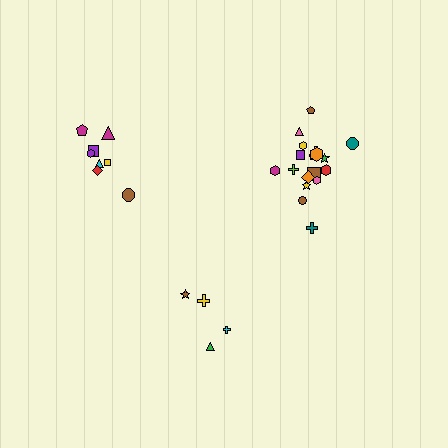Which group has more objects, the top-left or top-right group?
The top-right group.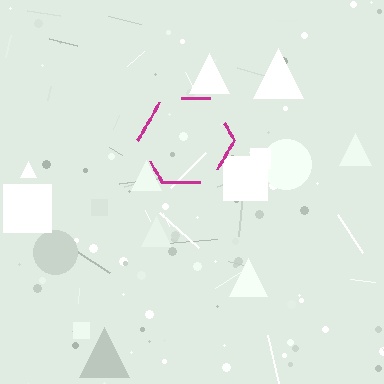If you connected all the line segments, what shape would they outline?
They would outline a hexagon.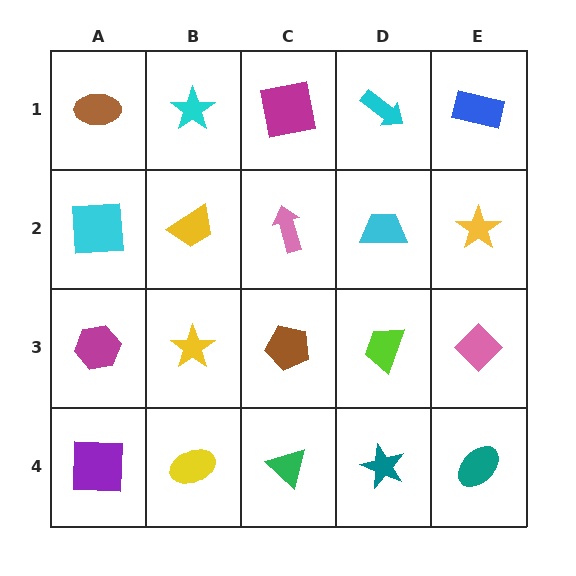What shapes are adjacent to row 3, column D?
A cyan trapezoid (row 2, column D), a teal star (row 4, column D), a brown pentagon (row 3, column C), a pink diamond (row 3, column E).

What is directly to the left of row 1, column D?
A magenta square.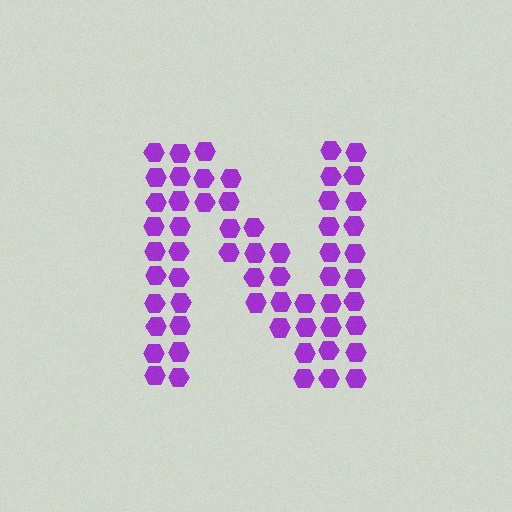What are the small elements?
The small elements are hexagons.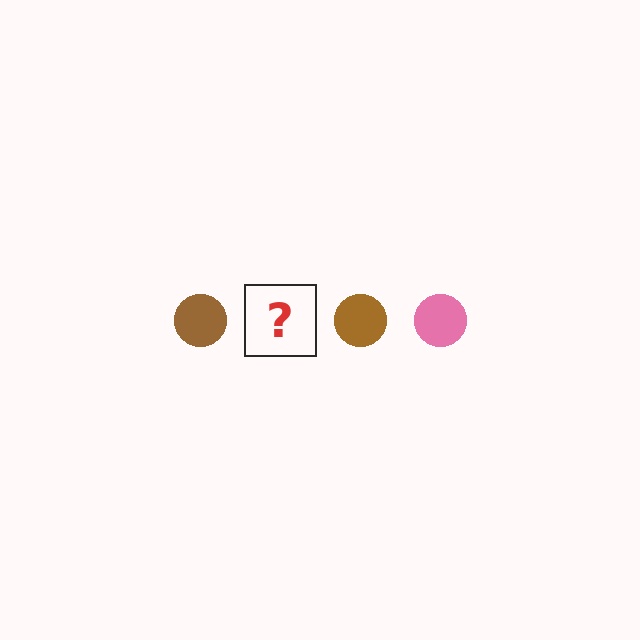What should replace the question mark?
The question mark should be replaced with a pink circle.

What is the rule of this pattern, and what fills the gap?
The rule is that the pattern cycles through brown, pink circles. The gap should be filled with a pink circle.